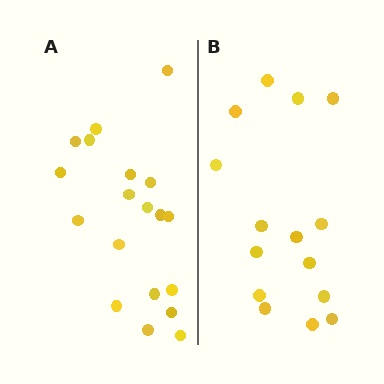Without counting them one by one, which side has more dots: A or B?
Region A (the left region) has more dots.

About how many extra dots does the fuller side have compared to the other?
Region A has about 4 more dots than region B.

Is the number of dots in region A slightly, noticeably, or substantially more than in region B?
Region A has noticeably more, but not dramatically so. The ratio is roughly 1.3 to 1.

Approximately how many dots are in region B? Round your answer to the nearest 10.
About 20 dots. (The exact count is 15, which rounds to 20.)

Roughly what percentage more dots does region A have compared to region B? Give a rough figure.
About 25% more.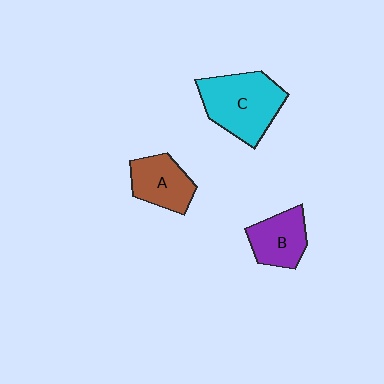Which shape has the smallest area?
Shape B (purple).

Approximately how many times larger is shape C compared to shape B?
Approximately 1.6 times.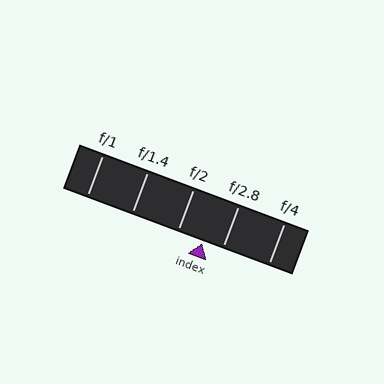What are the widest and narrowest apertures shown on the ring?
The widest aperture shown is f/1 and the narrowest is f/4.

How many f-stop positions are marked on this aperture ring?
There are 5 f-stop positions marked.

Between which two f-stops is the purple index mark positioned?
The index mark is between f/2 and f/2.8.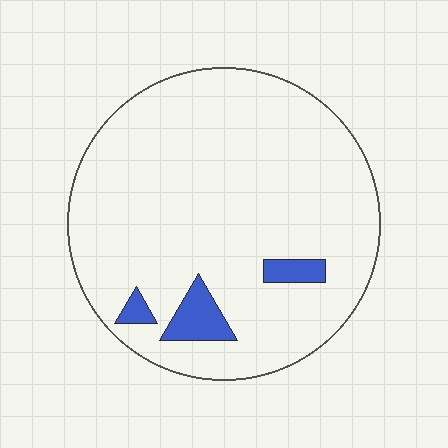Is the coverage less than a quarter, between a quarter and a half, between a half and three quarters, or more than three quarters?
Less than a quarter.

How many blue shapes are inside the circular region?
3.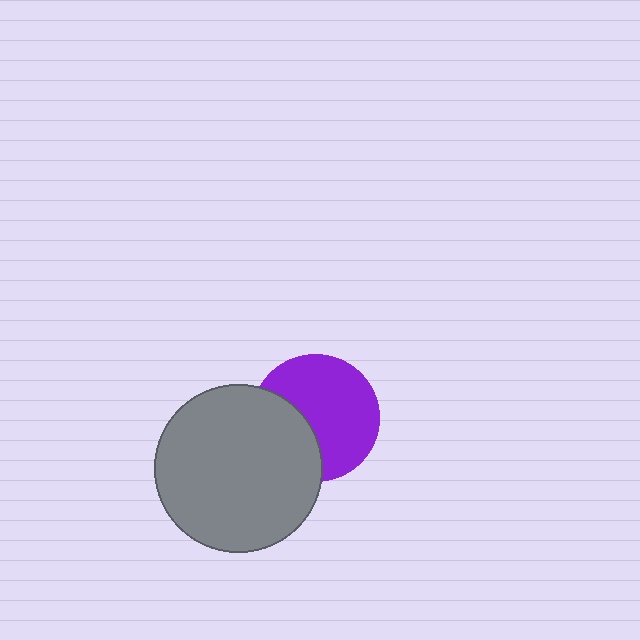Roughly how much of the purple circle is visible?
About half of it is visible (roughly 65%).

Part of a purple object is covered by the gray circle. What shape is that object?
It is a circle.